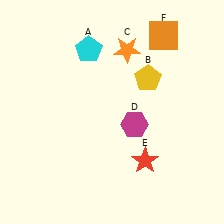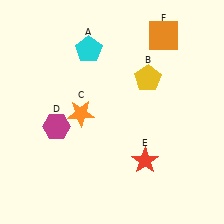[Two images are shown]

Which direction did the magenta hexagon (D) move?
The magenta hexagon (D) moved left.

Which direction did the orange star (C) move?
The orange star (C) moved down.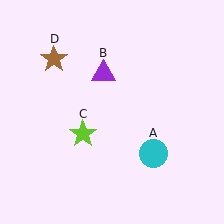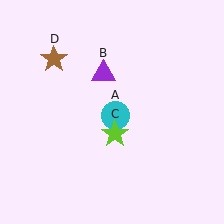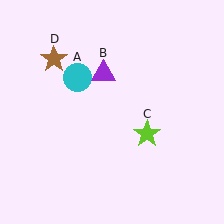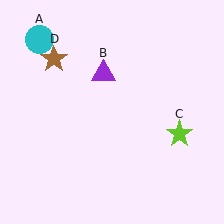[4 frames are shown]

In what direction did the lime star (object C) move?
The lime star (object C) moved right.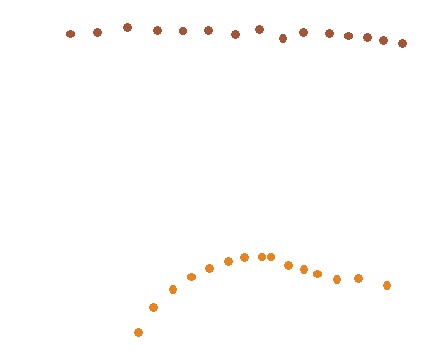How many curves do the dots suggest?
There are 2 distinct paths.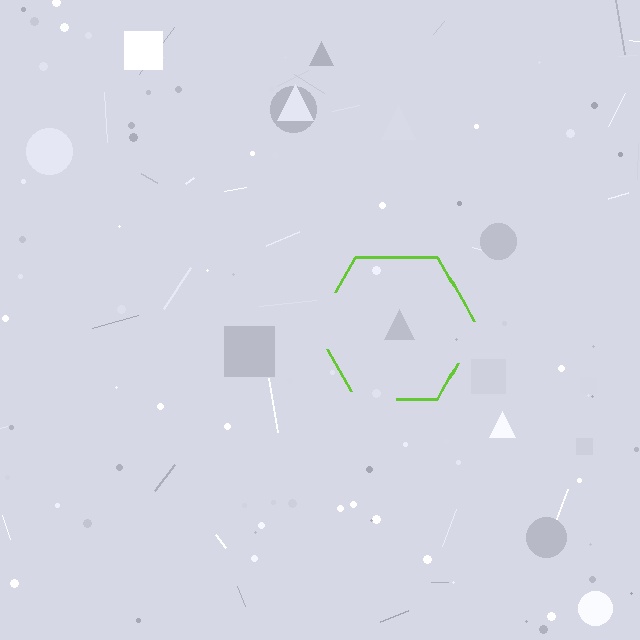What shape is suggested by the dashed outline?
The dashed outline suggests a hexagon.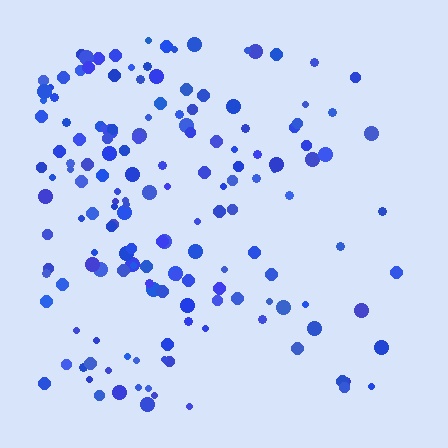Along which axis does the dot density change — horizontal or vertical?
Horizontal.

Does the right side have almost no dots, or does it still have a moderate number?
Still a moderate number, just noticeably fewer than the left.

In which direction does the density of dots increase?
From right to left, with the left side densest.